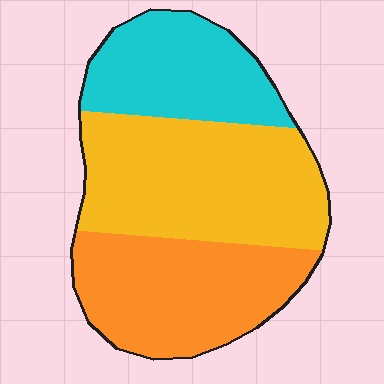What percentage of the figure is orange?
Orange takes up about one third (1/3) of the figure.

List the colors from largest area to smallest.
From largest to smallest: yellow, orange, cyan.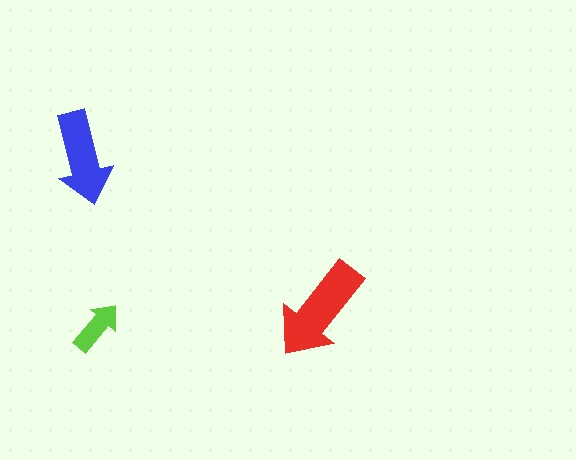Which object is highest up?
The blue arrow is topmost.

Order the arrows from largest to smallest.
the red one, the blue one, the lime one.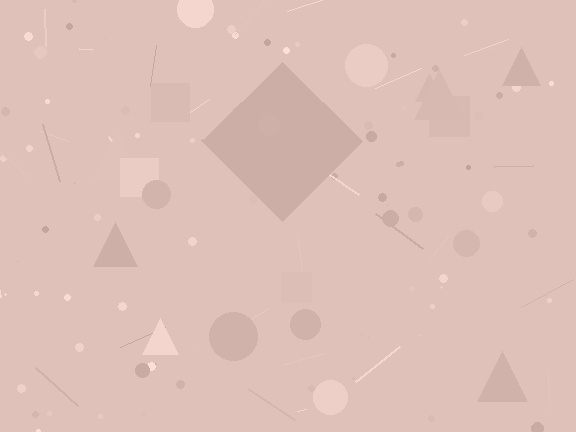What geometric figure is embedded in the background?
A diamond is embedded in the background.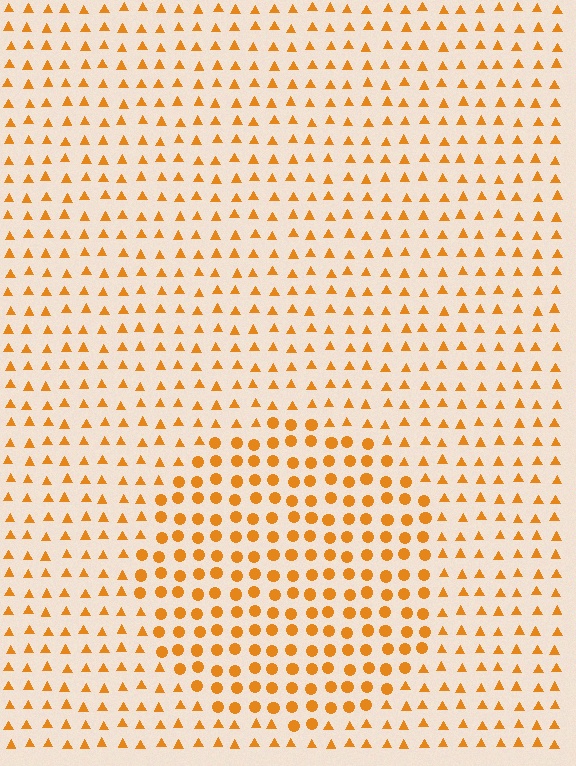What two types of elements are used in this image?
The image uses circles inside the circle region and triangles outside it.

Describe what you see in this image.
The image is filled with small orange elements arranged in a uniform grid. A circle-shaped region contains circles, while the surrounding area contains triangles. The boundary is defined purely by the change in element shape.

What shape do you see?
I see a circle.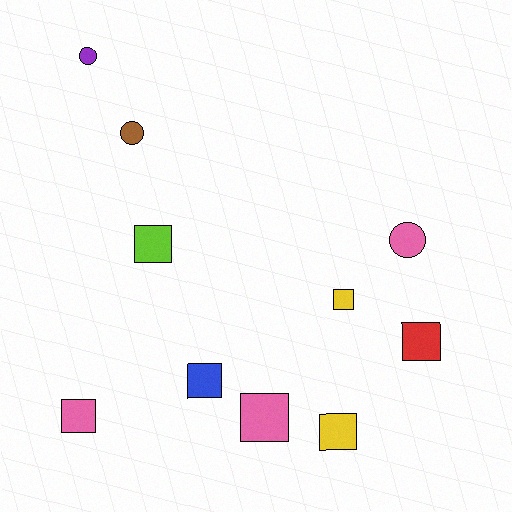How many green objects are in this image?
There are no green objects.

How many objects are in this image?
There are 10 objects.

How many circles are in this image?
There are 3 circles.